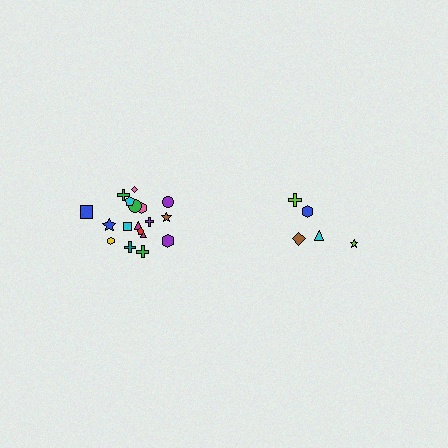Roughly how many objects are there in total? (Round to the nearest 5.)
Roughly 25 objects in total.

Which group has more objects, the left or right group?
The left group.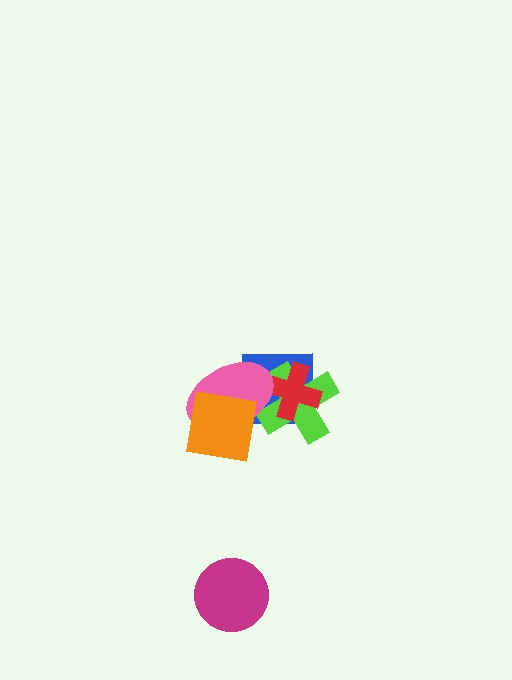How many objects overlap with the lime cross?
3 objects overlap with the lime cross.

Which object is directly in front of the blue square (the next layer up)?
The lime cross is directly in front of the blue square.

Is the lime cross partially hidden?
Yes, it is partially covered by another shape.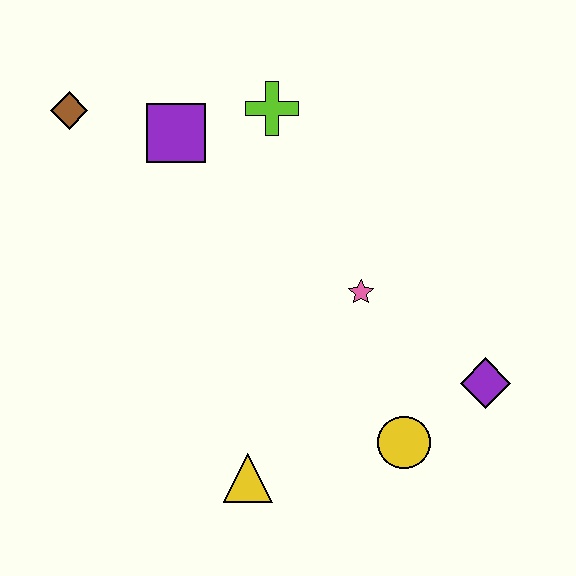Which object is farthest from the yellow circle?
The brown diamond is farthest from the yellow circle.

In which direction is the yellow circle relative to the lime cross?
The yellow circle is below the lime cross.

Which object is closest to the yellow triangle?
The yellow circle is closest to the yellow triangle.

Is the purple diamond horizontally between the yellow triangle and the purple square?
No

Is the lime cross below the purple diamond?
No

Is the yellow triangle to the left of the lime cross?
Yes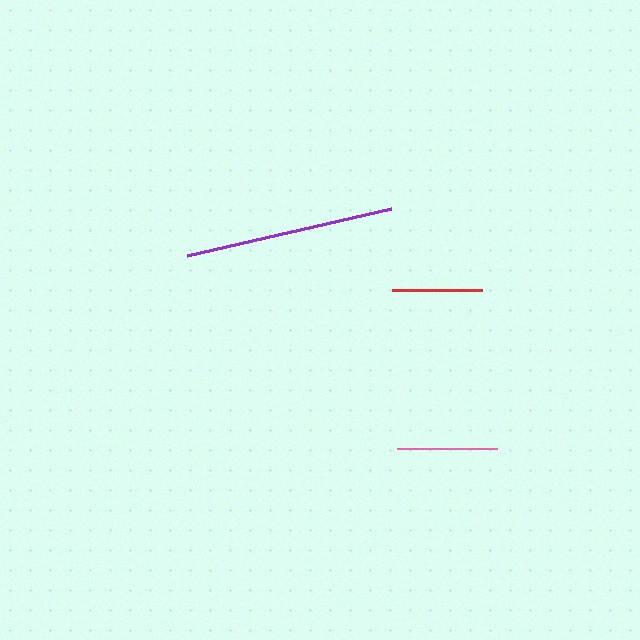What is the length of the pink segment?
The pink segment is approximately 100 pixels long.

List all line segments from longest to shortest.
From longest to shortest: purple, pink, red.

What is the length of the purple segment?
The purple segment is approximately 210 pixels long.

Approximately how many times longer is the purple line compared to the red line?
The purple line is approximately 2.3 times the length of the red line.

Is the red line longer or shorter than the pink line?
The pink line is longer than the red line.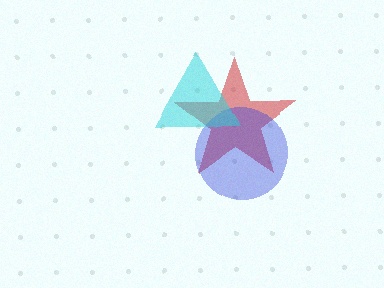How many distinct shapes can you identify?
There are 3 distinct shapes: a red star, a blue circle, a cyan triangle.